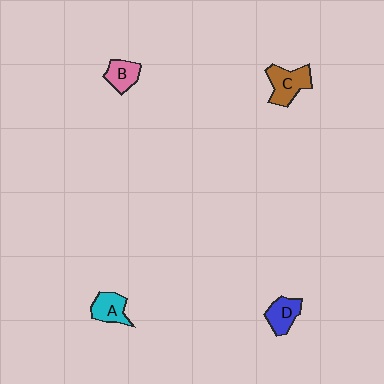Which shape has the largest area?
Shape C (brown).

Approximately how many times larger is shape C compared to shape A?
Approximately 1.3 times.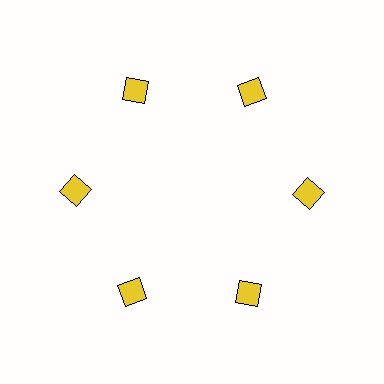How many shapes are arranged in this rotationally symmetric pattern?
There are 6 shapes, arranged in 6 groups of 1.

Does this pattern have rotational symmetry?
Yes, this pattern has 6-fold rotational symmetry. It looks the same after rotating 60 degrees around the center.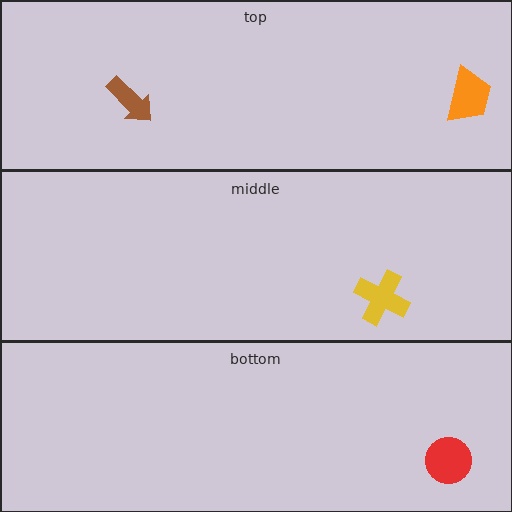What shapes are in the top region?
The orange trapezoid, the brown arrow.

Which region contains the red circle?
The bottom region.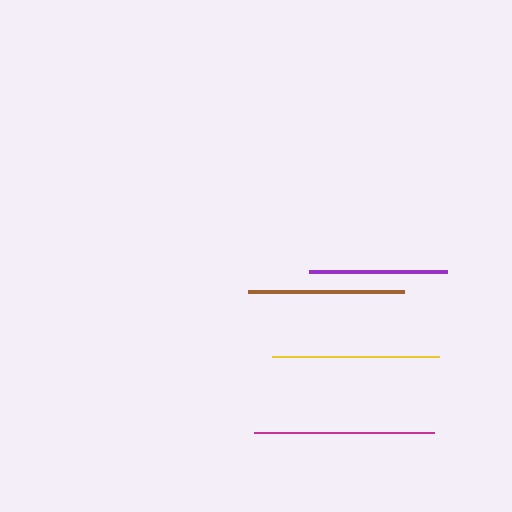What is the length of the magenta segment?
The magenta segment is approximately 180 pixels long.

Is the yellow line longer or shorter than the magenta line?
The magenta line is longer than the yellow line.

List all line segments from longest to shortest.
From longest to shortest: magenta, yellow, brown, purple.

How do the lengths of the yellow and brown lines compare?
The yellow and brown lines are approximately the same length.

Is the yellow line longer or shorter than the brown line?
The yellow line is longer than the brown line.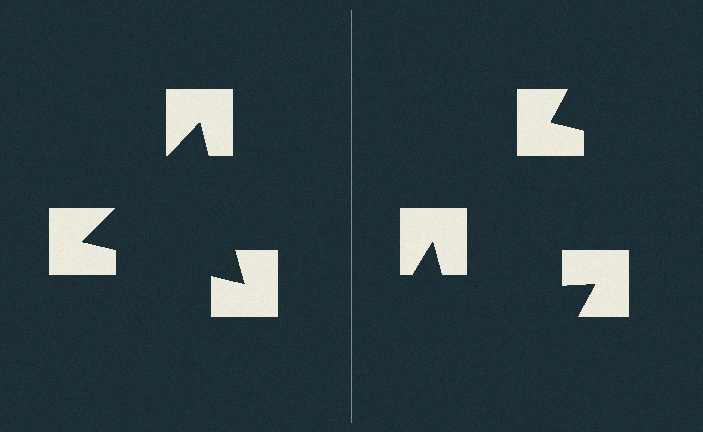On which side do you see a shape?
An illusory triangle appears on the left side. On the right side the wedge cuts are rotated, so no coherent shape forms.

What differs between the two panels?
The notched squares are positioned identically on both sides; only the wedge orientations differ. On the left they align to a triangle; on the right they are misaligned.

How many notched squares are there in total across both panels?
6 — 3 on each side.